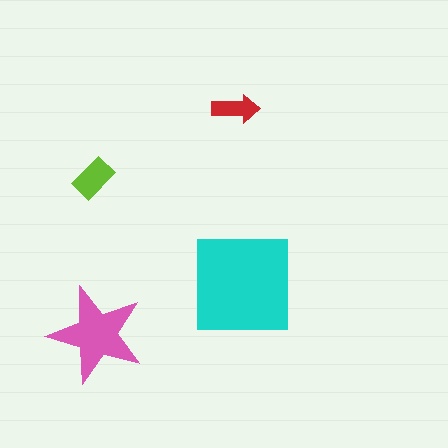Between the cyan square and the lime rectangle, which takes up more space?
The cyan square.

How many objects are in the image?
There are 4 objects in the image.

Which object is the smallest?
The red arrow.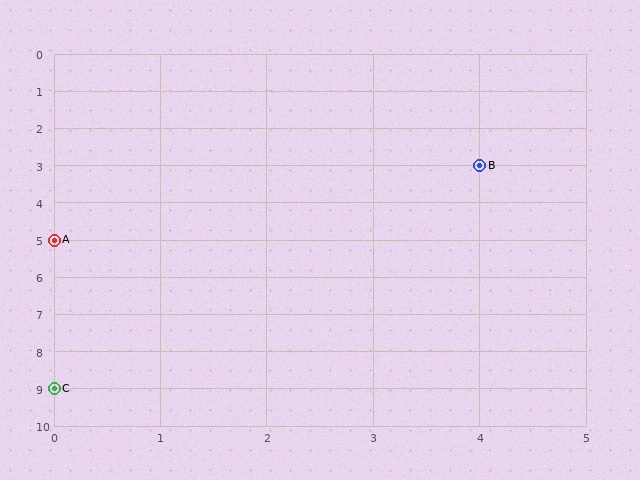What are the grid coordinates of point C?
Point C is at grid coordinates (0, 9).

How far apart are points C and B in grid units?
Points C and B are 4 columns and 6 rows apart (about 7.2 grid units diagonally).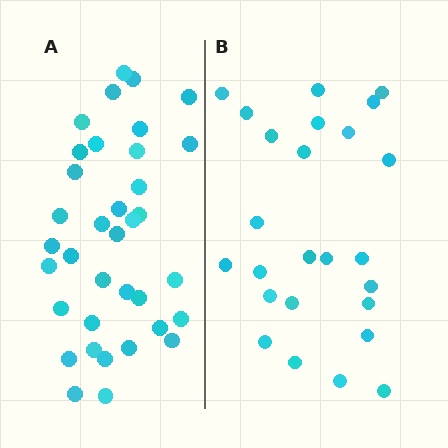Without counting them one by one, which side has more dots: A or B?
Region A (the left region) has more dots.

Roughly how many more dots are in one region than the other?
Region A has roughly 12 or so more dots than region B.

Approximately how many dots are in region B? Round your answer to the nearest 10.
About 20 dots. (The exact count is 25, which rounds to 20.)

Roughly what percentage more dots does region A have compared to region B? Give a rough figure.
About 45% more.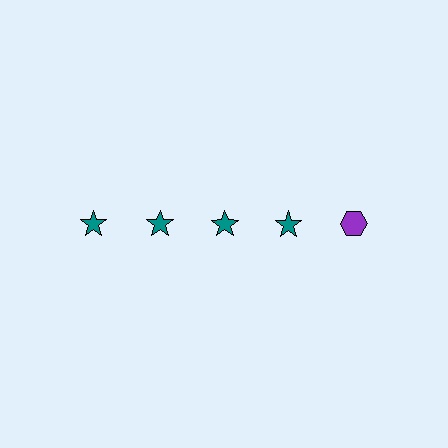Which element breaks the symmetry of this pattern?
The purple hexagon in the top row, rightmost column breaks the symmetry. All other shapes are teal stars.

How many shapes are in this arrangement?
There are 5 shapes arranged in a grid pattern.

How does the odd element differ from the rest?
It differs in both color (purple instead of teal) and shape (hexagon instead of star).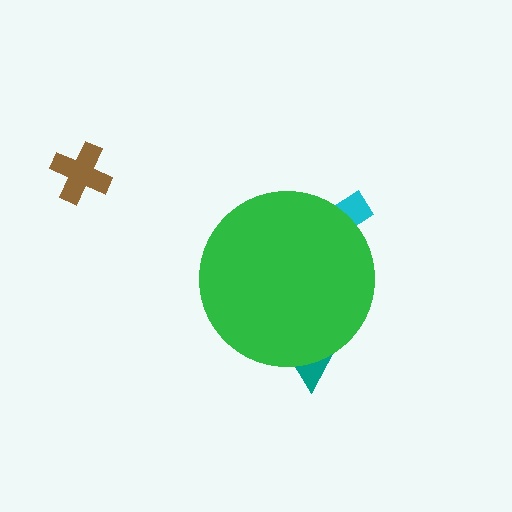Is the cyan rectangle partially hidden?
Yes, the cyan rectangle is partially hidden behind the green circle.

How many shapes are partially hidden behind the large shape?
2 shapes are partially hidden.